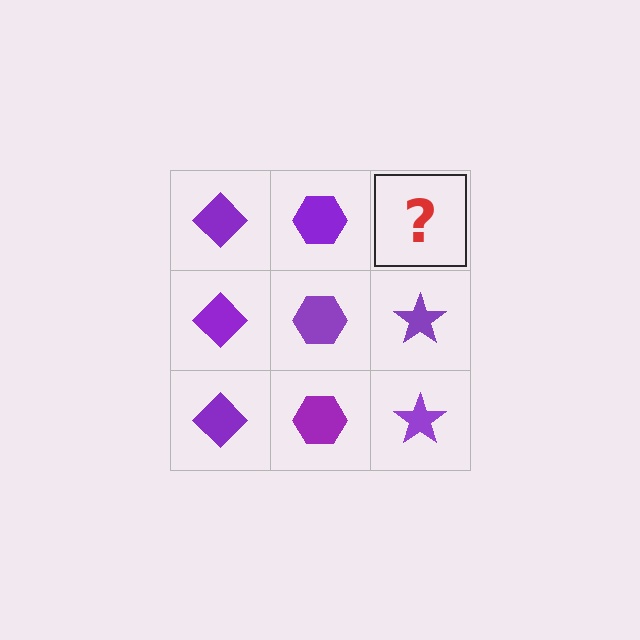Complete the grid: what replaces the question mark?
The question mark should be replaced with a purple star.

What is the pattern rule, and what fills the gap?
The rule is that each column has a consistent shape. The gap should be filled with a purple star.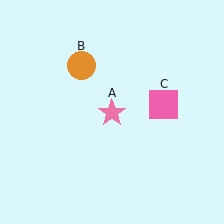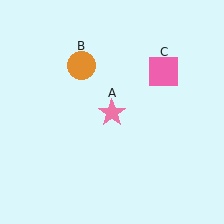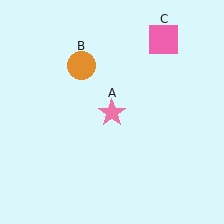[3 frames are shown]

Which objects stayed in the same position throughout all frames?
Pink star (object A) and orange circle (object B) remained stationary.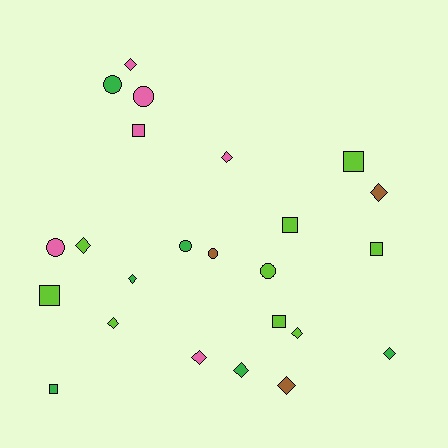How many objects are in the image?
There are 24 objects.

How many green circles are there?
There are 2 green circles.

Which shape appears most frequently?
Diamond, with 11 objects.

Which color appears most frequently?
Lime, with 9 objects.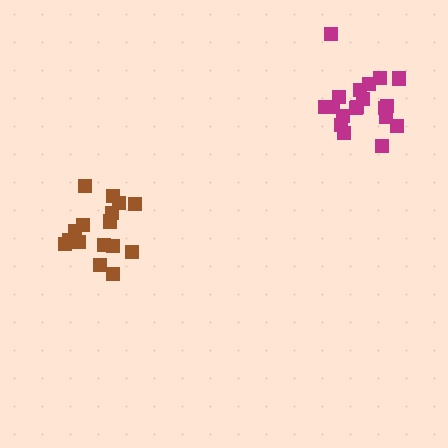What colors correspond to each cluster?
The clusters are colored: brown, magenta.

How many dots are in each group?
Group 1: 16 dots, Group 2: 19 dots (35 total).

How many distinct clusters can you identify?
There are 2 distinct clusters.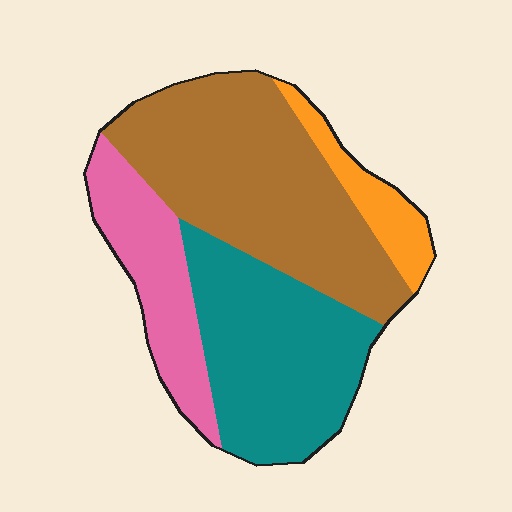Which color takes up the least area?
Orange, at roughly 10%.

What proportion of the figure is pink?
Pink takes up about one sixth (1/6) of the figure.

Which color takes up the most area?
Brown, at roughly 40%.